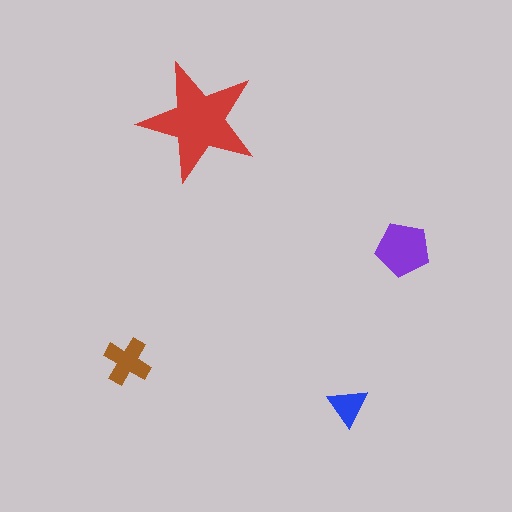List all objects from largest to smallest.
The red star, the purple pentagon, the brown cross, the blue triangle.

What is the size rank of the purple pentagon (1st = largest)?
2nd.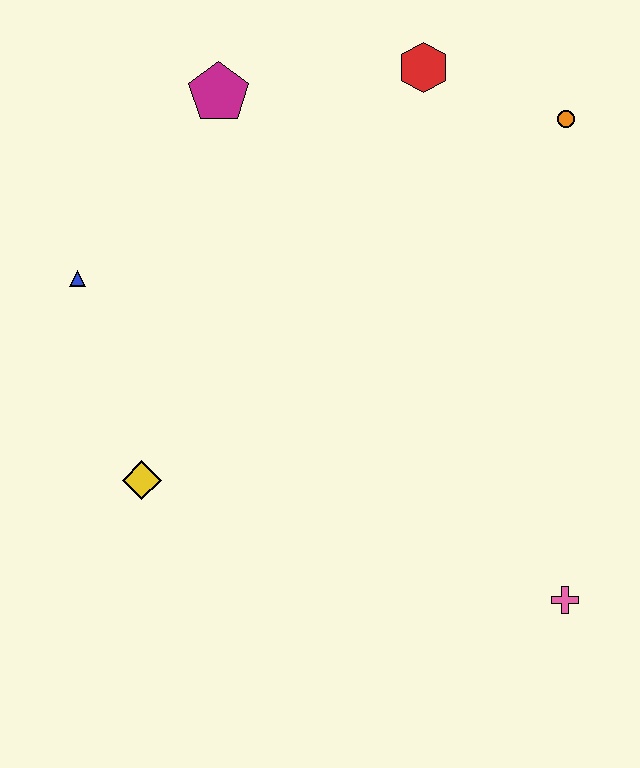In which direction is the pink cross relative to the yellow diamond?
The pink cross is to the right of the yellow diamond.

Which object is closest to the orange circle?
The red hexagon is closest to the orange circle.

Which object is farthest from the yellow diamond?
The orange circle is farthest from the yellow diamond.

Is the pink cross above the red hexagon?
No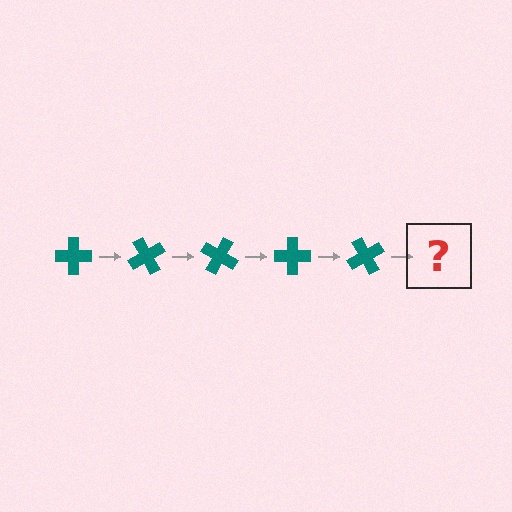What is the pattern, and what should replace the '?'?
The pattern is that the cross rotates 60 degrees each step. The '?' should be a teal cross rotated 300 degrees.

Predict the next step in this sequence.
The next step is a teal cross rotated 300 degrees.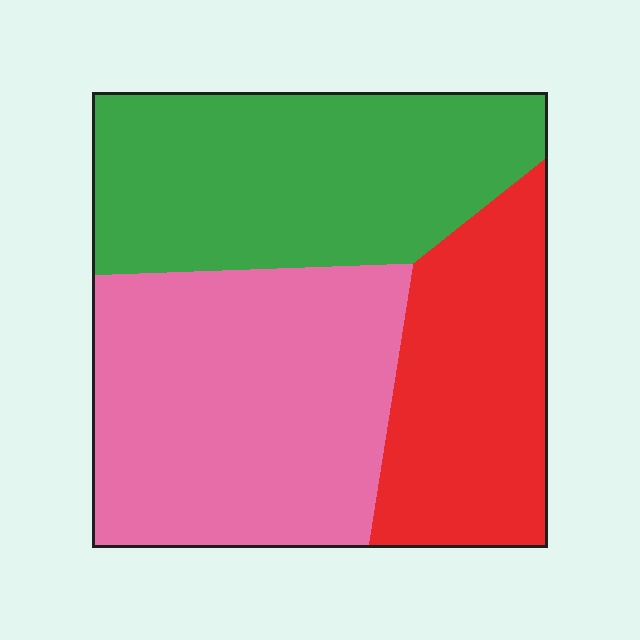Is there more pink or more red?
Pink.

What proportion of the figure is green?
Green takes up about one third (1/3) of the figure.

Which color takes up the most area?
Pink, at roughly 40%.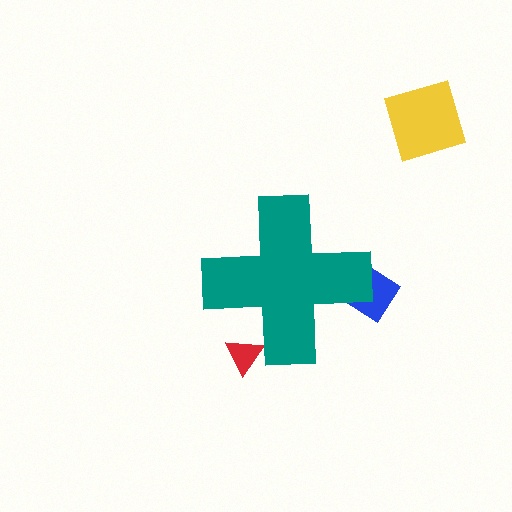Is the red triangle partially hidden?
Yes, the red triangle is partially hidden behind the teal cross.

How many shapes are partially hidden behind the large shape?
2 shapes are partially hidden.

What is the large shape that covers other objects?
A teal cross.